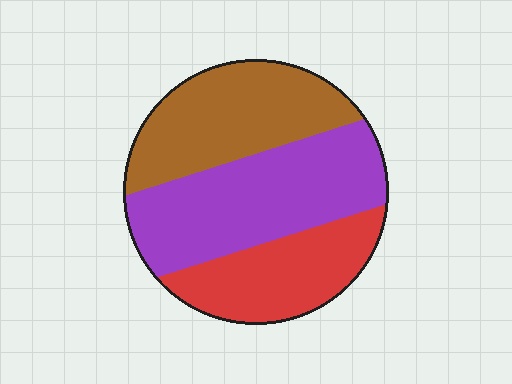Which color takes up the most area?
Purple, at roughly 40%.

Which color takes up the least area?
Red, at roughly 25%.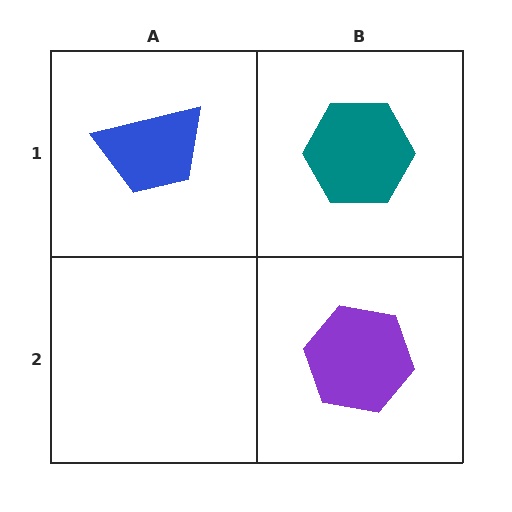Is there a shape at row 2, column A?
No, that cell is empty.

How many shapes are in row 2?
1 shape.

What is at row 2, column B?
A purple hexagon.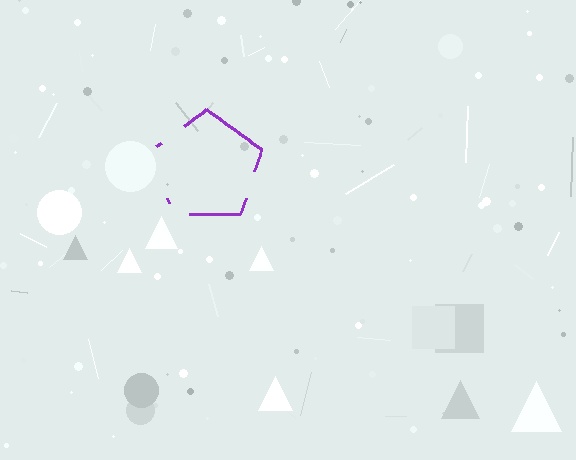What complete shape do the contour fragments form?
The contour fragments form a pentagon.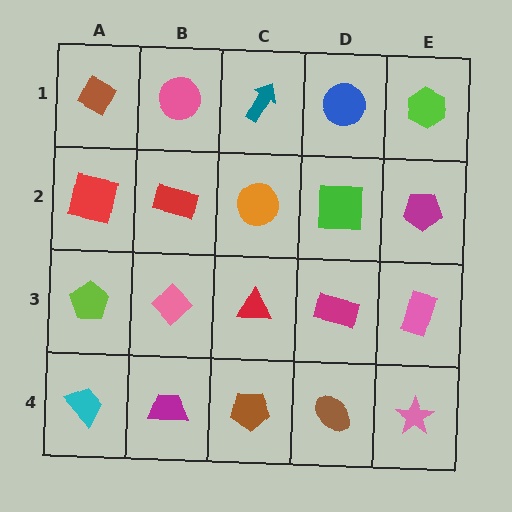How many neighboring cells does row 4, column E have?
2.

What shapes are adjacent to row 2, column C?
A teal arrow (row 1, column C), a red triangle (row 3, column C), a red rectangle (row 2, column B), a green square (row 2, column D).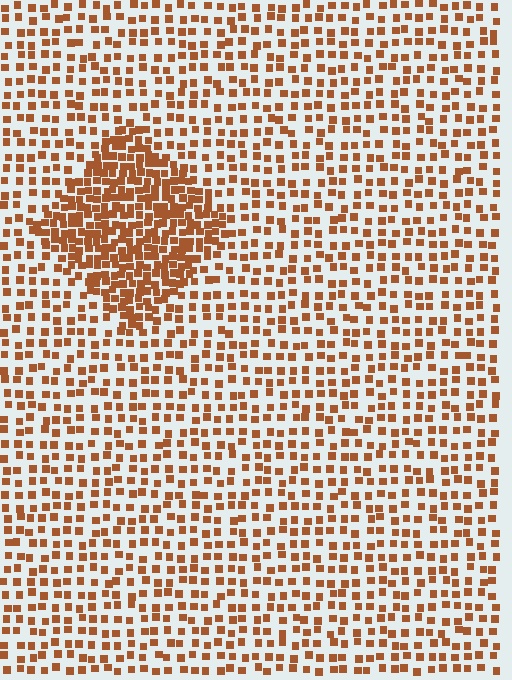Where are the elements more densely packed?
The elements are more densely packed inside the diamond boundary.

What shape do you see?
I see a diamond.